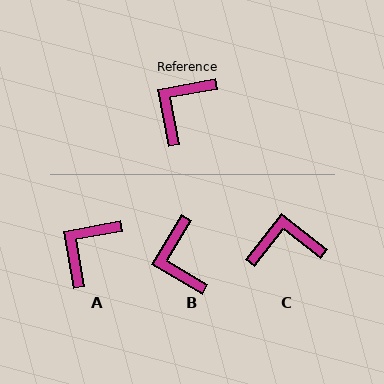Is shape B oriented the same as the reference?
No, it is off by about 49 degrees.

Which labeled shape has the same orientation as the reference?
A.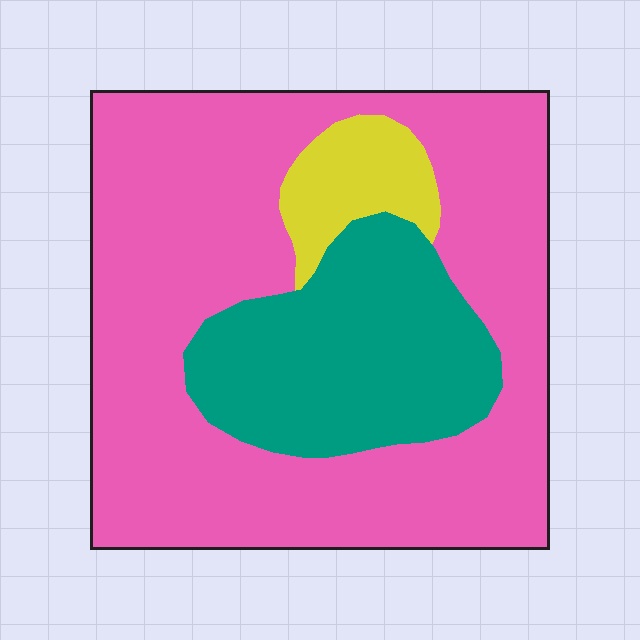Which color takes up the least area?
Yellow, at roughly 10%.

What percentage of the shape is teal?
Teal covers about 25% of the shape.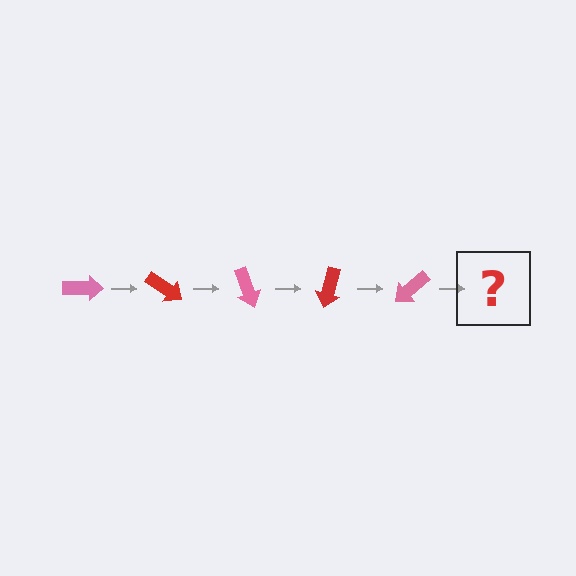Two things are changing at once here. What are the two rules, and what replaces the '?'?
The two rules are that it rotates 35 degrees each step and the color cycles through pink and red. The '?' should be a red arrow, rotated 175 degrees from the start.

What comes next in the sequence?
The next element should be a red arrow, rotated 175 degrees from the start.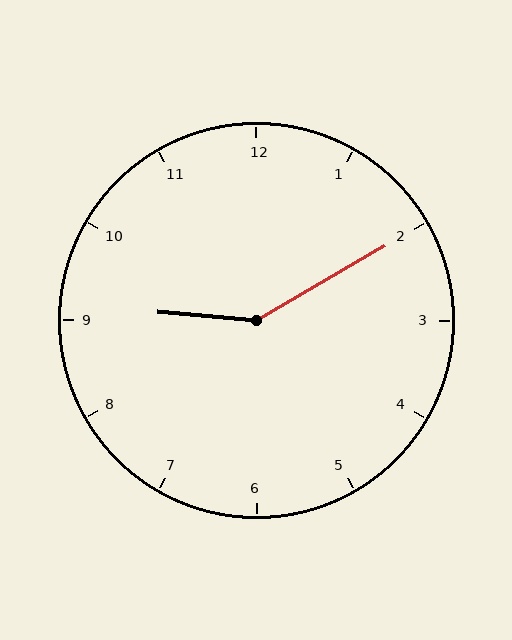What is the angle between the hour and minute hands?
Approximately 145 degrees.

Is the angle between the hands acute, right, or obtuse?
It is obtuse.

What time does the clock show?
9:10.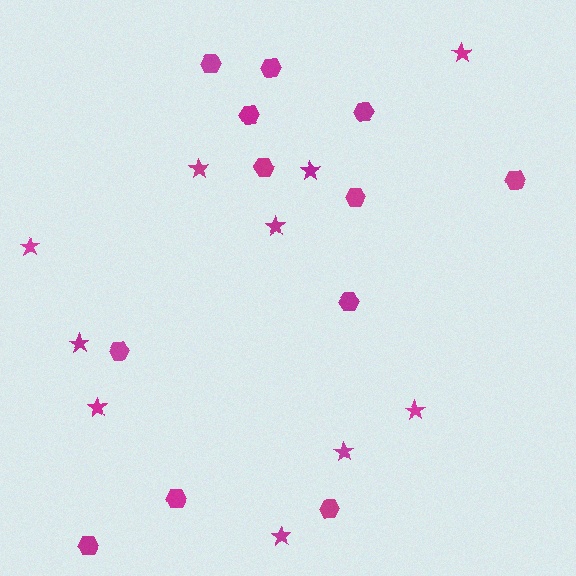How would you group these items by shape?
There are 2 groups: one group of hexagons (12) and one group of stars (10).